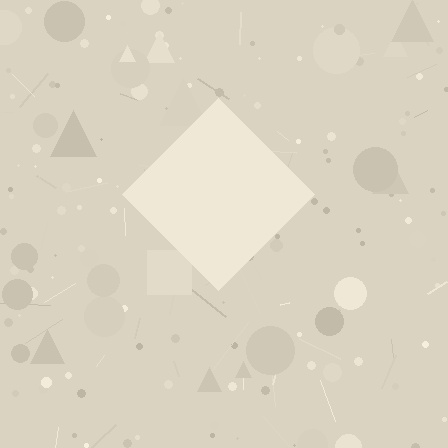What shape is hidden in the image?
A diamond is hidden in the image.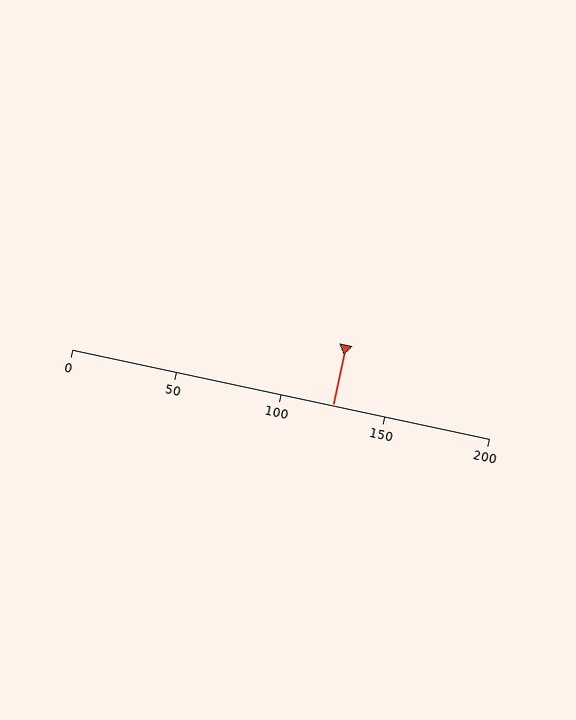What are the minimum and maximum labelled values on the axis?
The axis runs from 0 to 200.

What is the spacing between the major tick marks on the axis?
The major ticks are spaced 50 apart.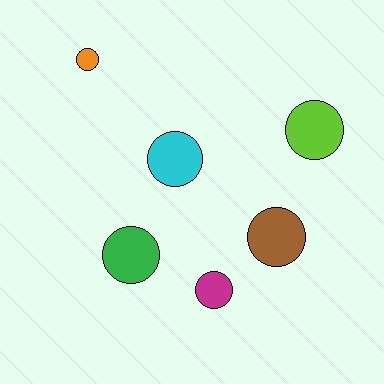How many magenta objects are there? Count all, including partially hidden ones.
There is 1 magenta object.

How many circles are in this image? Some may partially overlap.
There are 6 circles.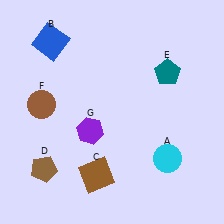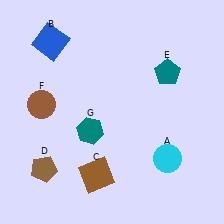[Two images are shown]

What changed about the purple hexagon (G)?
In Image 1, G is purple. In Image 2, it changed to teal.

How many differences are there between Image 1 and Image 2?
There is 1 difference between the two images.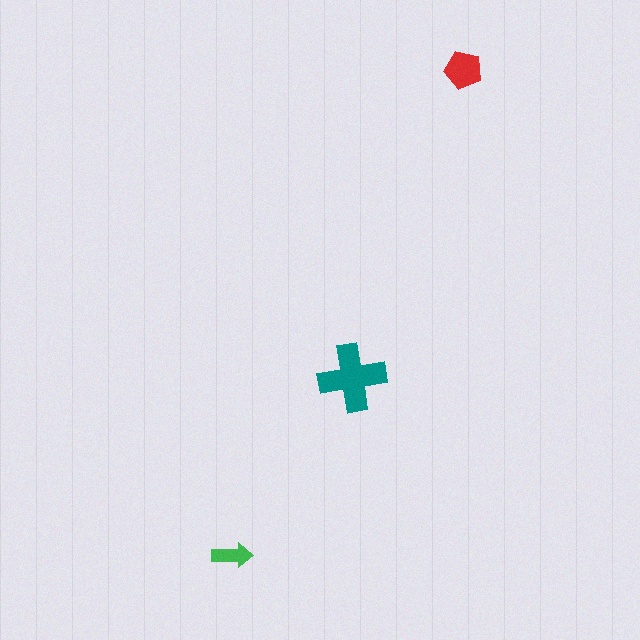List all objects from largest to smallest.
The teal cross, the red pentagon, the green arrow.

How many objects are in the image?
There are 3 objects in the image.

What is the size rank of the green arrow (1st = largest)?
3rd.